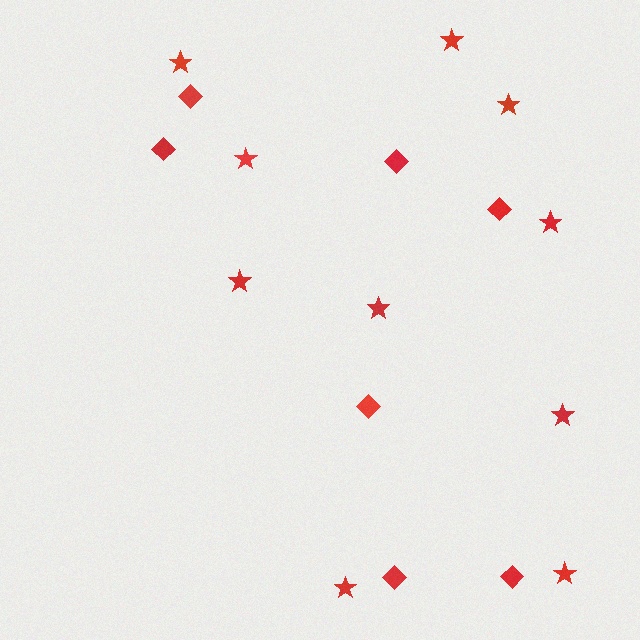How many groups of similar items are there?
There are 2 groups: one group of diamonds (7) and one group of stars (10).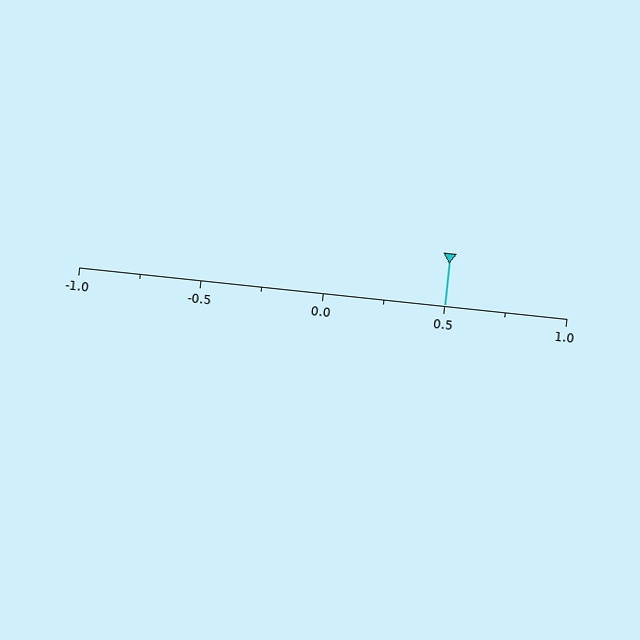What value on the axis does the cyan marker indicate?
The marker indicates approximately 0.5.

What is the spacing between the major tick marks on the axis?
The major ticks are spaced 0.5 apart.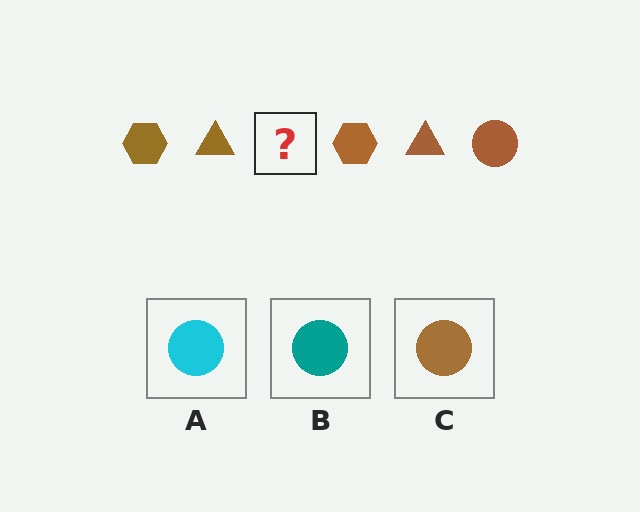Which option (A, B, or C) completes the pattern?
C.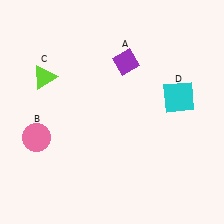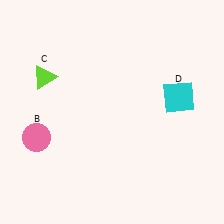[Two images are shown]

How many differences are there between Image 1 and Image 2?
There is 1 difference between the two images.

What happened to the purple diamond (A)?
The purple diamond (A) was removed in Image 2. It was in the top-right area of Image 1.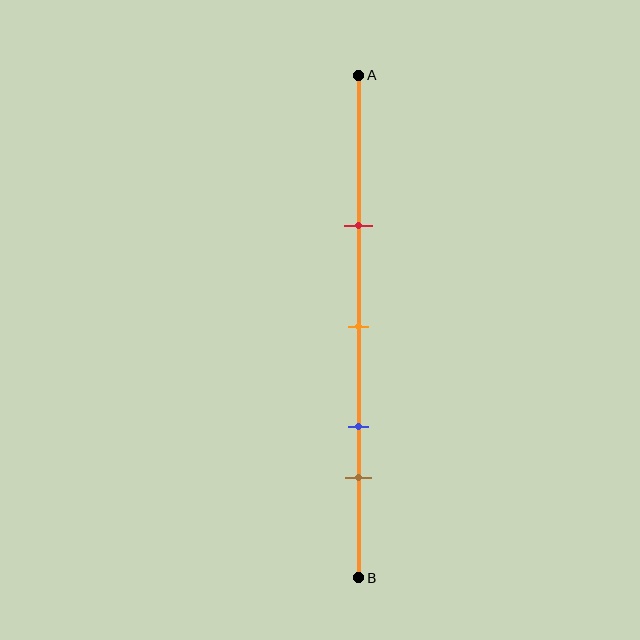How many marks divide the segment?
There are 4 marks dividing the segment.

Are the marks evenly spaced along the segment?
No, the marks are not evenly spaced.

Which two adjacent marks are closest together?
The blue and brown marks are the closest adjacent pair.